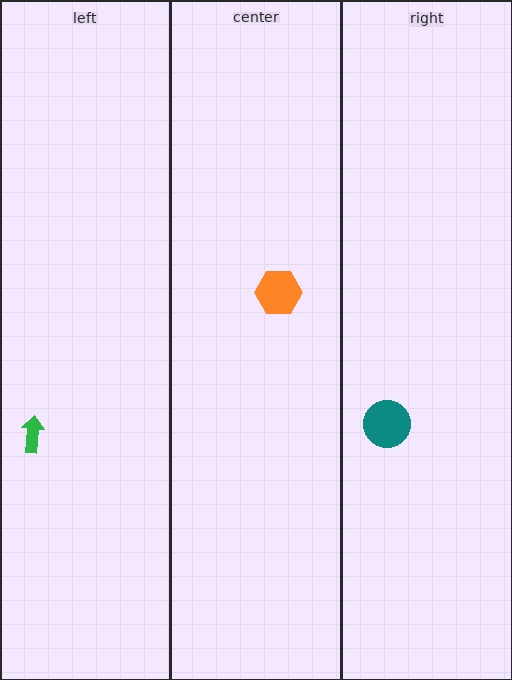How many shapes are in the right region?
1.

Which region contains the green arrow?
The left region.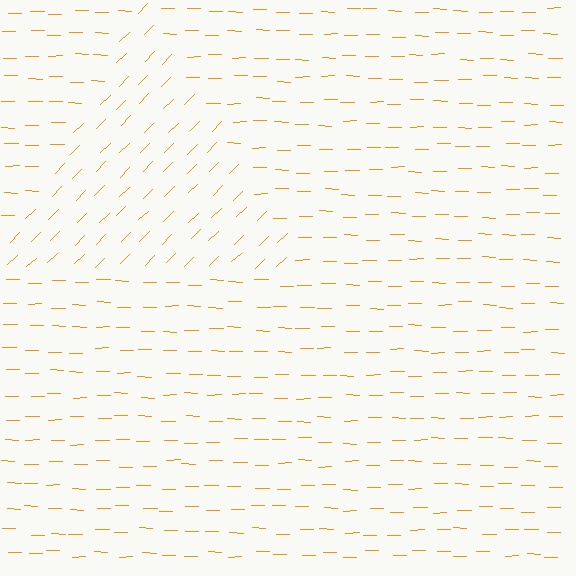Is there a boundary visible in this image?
Yes, there is a texture boundary formed by a change in line orientation.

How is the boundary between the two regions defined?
The boundary is defined purely by a change in line orientation (approximately 45 degrees difference). All lines are the same color and thickness.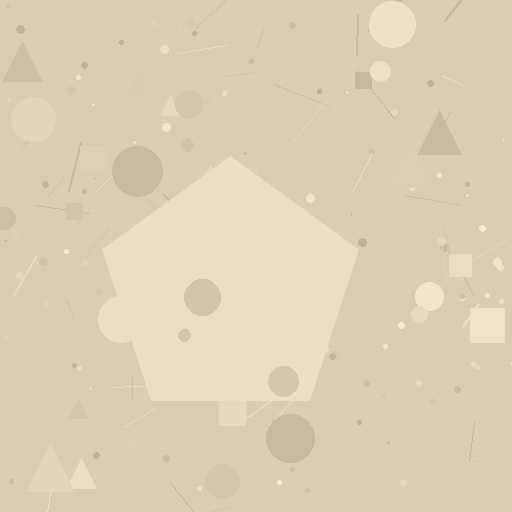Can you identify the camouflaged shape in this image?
The camouflaged shape is a pentagon.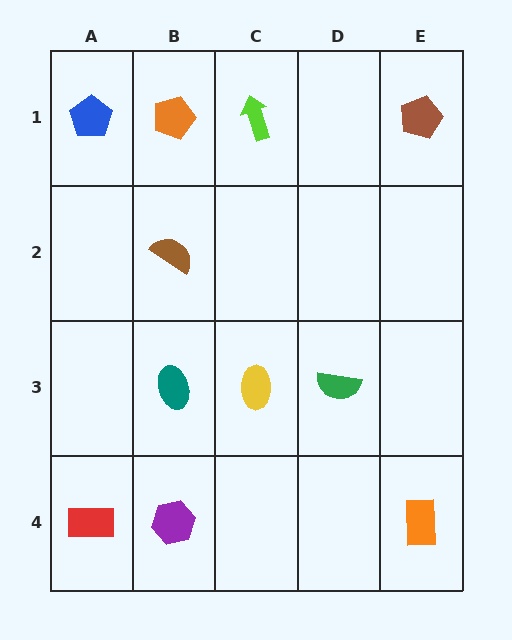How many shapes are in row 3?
3 shapes.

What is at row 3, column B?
A teal ellipse.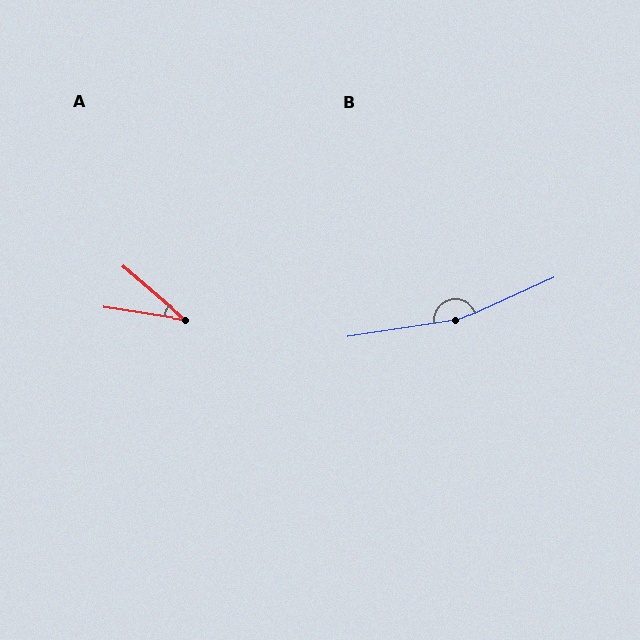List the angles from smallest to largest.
A (32°), B (164°).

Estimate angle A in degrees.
Approximately 32 degrees.